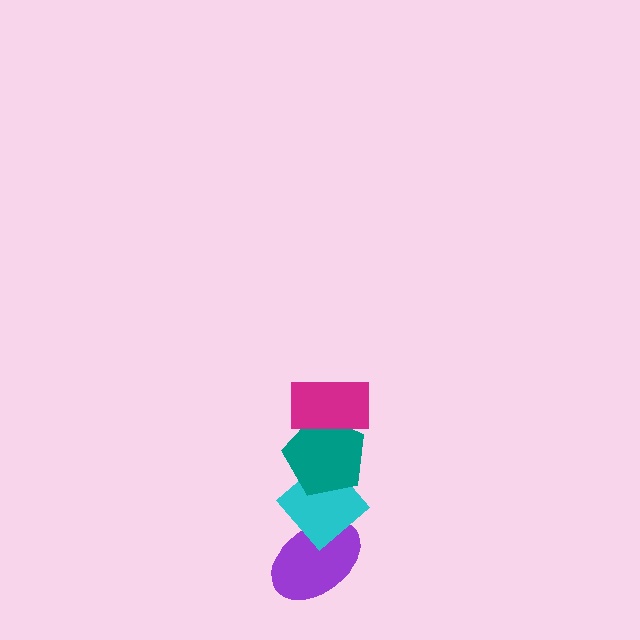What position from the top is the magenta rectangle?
The magenta rectangle is 1st from the top.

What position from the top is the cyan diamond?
The cyan diamond is 3rd from the top.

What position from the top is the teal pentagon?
The teal pentagon is 2nd from the top.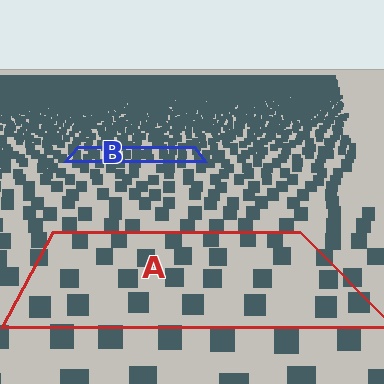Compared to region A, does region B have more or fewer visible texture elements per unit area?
Region B has more texture elements per unit area — they are packed more densely because it is farther away.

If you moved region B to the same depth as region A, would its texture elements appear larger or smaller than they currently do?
They would appear larger. At a closer depth, the same texture elements are projected at a bigger on-screen size.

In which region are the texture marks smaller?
The texture marks are smaller in region B, because it is farther away.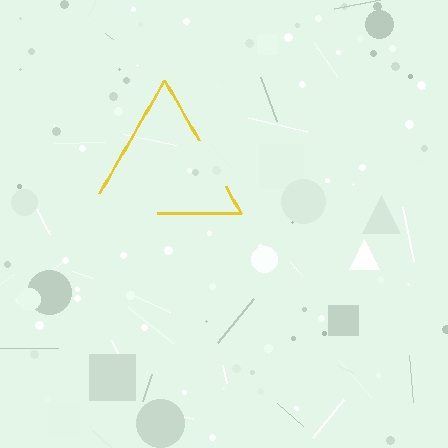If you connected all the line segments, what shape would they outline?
They would outline a triangle.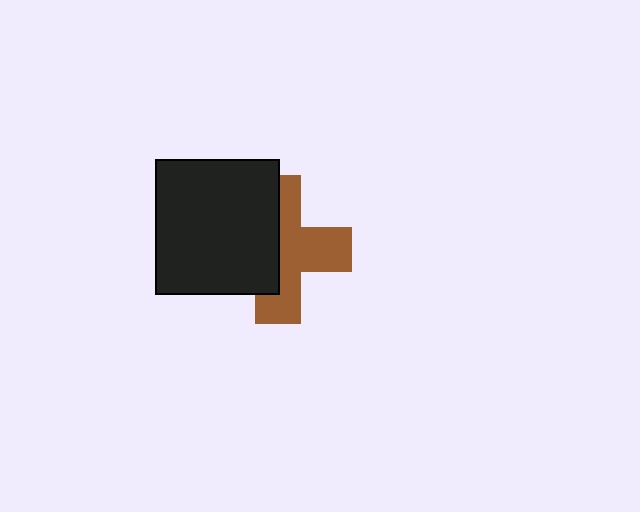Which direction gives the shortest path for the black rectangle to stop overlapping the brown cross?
Moving left gives the shortest separation.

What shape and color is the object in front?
The object in front is a black rectangle.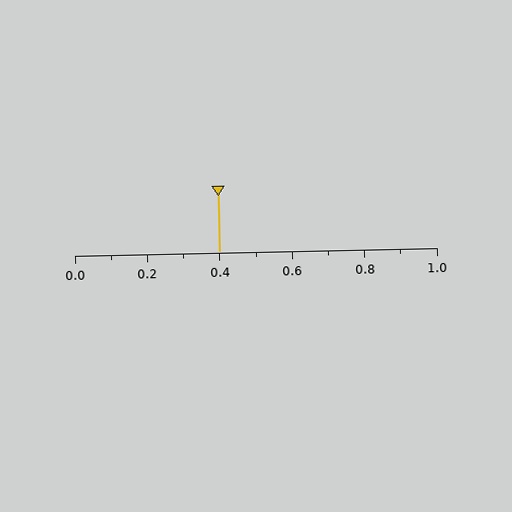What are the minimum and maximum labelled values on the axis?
The axis runs from 0.0 to 1.0.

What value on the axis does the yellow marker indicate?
The marker indicates approximately 0.4.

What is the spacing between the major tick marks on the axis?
The major ticks are spaced 0.2 apart.